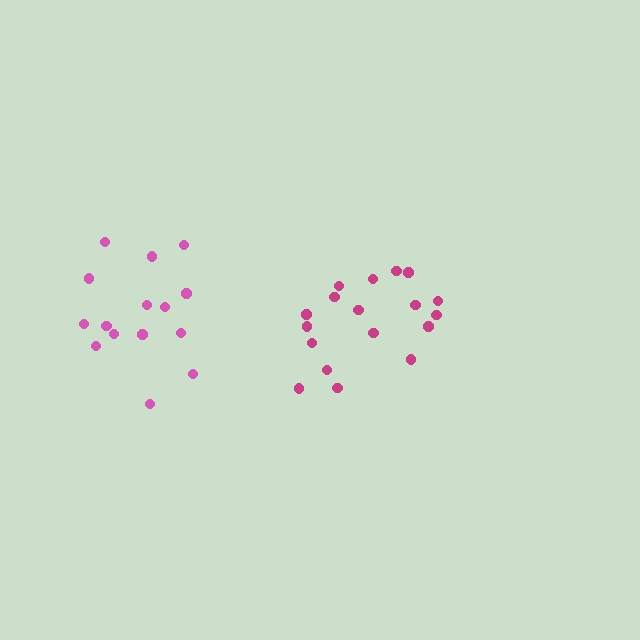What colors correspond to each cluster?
The clusters are colored: magenta, pink.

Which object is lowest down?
The pink cluster is bottommost.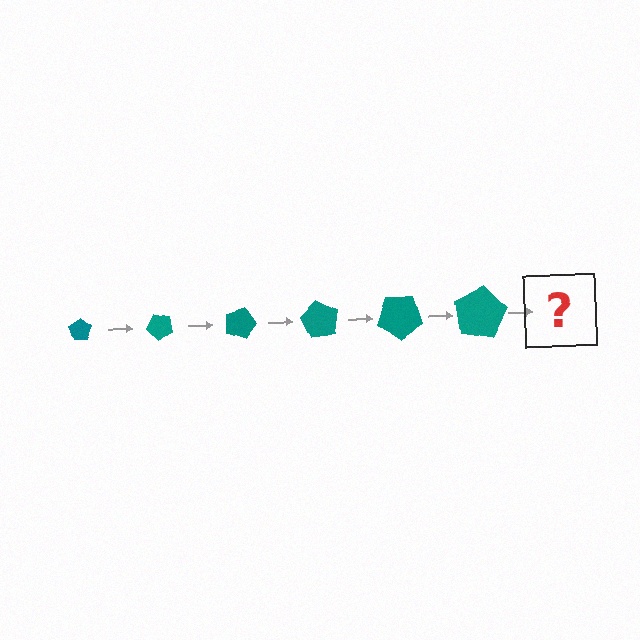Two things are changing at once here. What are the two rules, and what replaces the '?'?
The two rules are that the pentagon grows larger each step and it rotates 45 degrees each step. The '?' should be a pentagon, larger than the previous one and rotated 270 degrees from the start.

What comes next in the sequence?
The next element should be a pentagon, larger than the previous one and rotated 270 degrees from the start.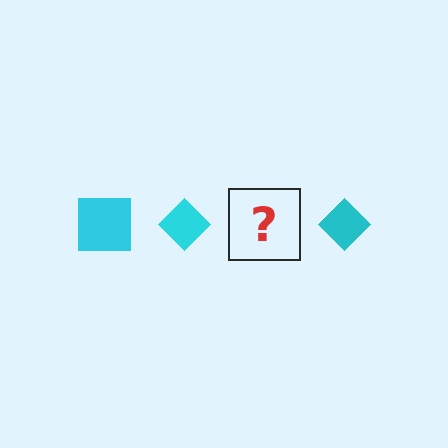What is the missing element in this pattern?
The missing element is a cyan square.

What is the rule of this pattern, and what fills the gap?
The rule is that the pattern cycles through square, diamond shapes in cyan. The gap should be filled with a cyan square.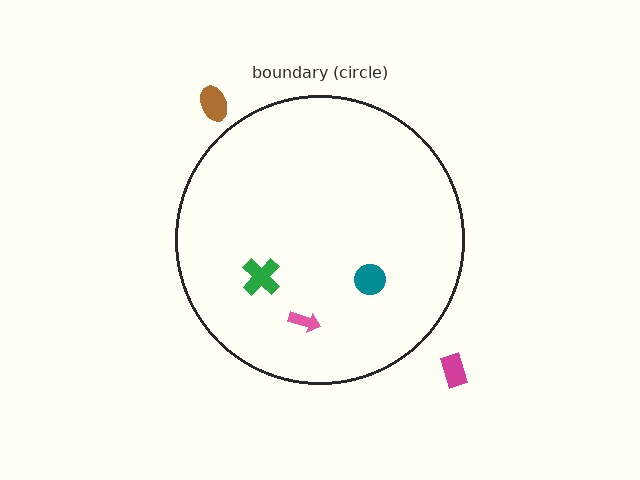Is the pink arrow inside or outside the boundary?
Inside.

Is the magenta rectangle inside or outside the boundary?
Outside.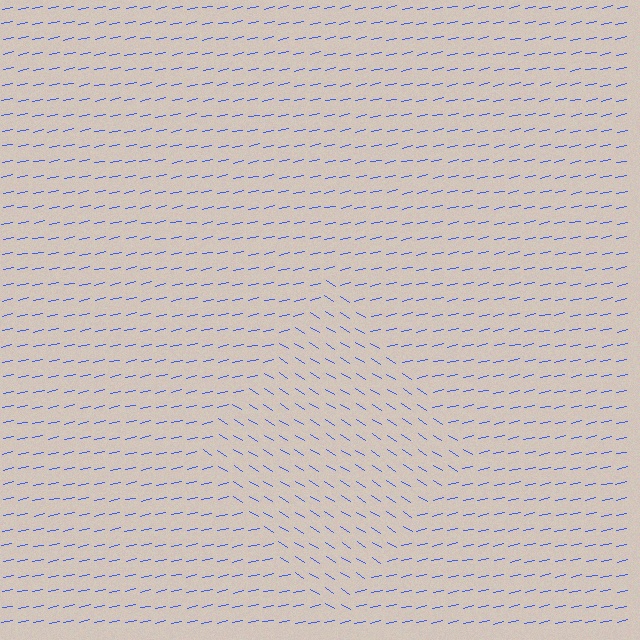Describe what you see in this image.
The image is filled with small blue line segments. A diamond region in the image has lines oriented differently from the surrounding lines, creating a visible texture boundary.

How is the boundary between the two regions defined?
The boundary is defined purely by a change in line orientation (approximately 45 degrees difference). All lines are the same color and thickness.